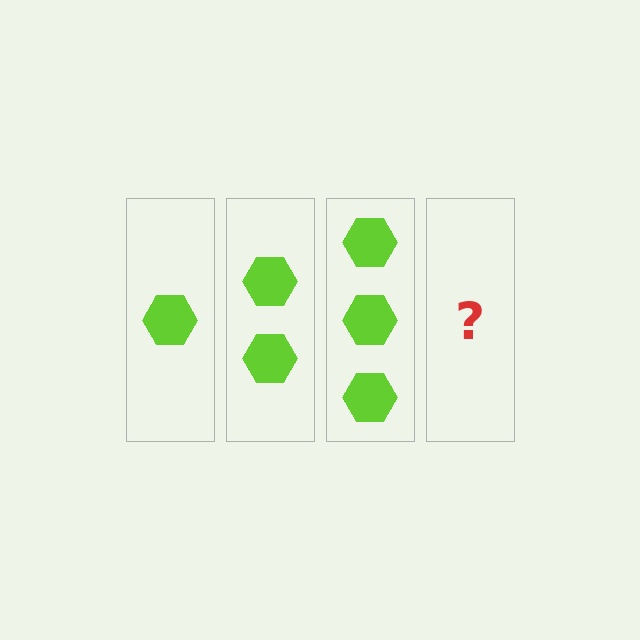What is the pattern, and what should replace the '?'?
The pattern is that each step adds one more hexagon. The '?' should be 4 hexagons.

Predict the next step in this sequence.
The next step is 4 hexagons.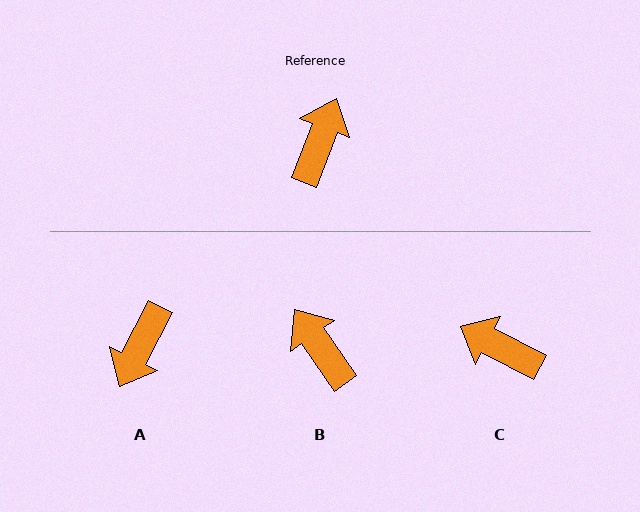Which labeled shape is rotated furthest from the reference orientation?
A, about 174 degrees away.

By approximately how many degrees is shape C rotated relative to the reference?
Approximately 84 degrees counter-clockwise.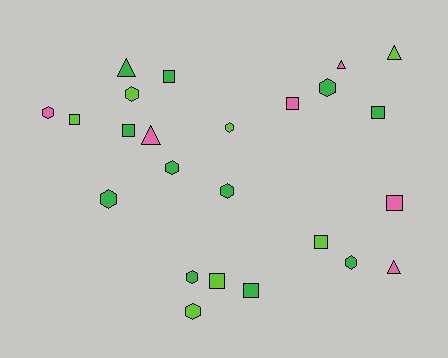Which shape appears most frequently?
Hexagon, with 10 objects.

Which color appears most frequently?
Green, with 11 objects.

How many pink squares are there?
There are 2 pink squares.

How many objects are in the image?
There are 24 objects.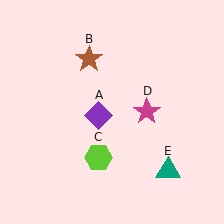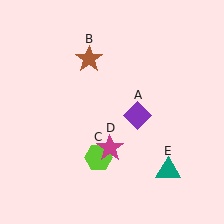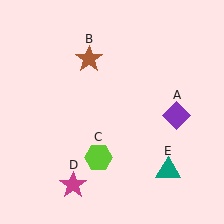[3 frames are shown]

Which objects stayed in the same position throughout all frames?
Brown star (object B) and lime hexagon (object C) and teal triangle (object E) remained stationary.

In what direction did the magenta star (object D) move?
The magenta star (object D) moved down and to the left.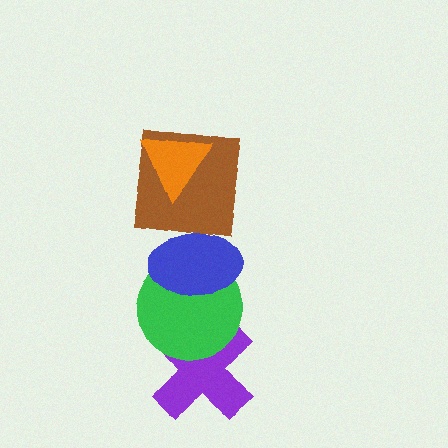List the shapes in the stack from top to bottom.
From top to bottom: the orange triangle, the brown square, the blue ellipse, the green circle, the purple cross.